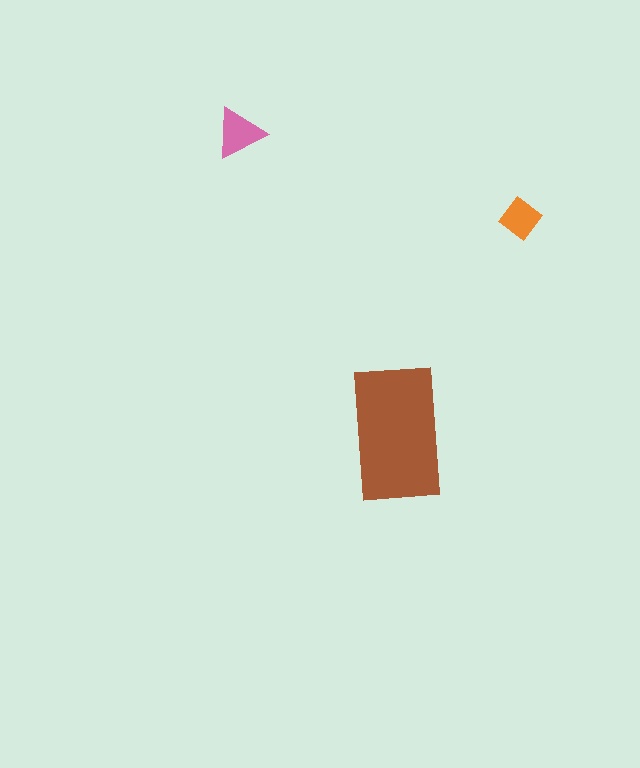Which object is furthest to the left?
The pink triangle is leftmost.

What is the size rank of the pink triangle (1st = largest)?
2nd.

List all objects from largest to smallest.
The brown rectangle, the pink triangle, the orange diamond.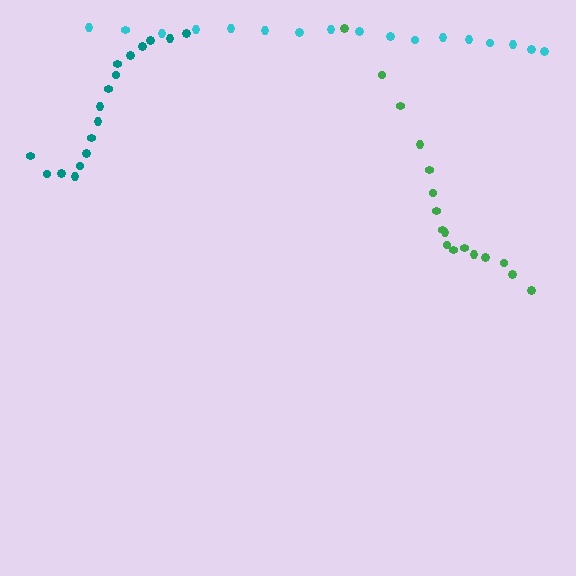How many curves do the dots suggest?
There are 3 distinct paths.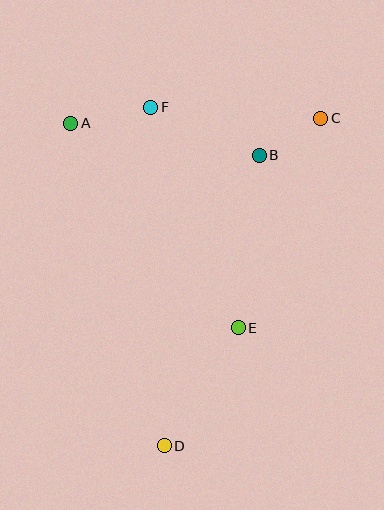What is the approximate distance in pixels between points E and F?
The distance between E and F is approximately 237 pixels.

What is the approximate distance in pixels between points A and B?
The distance between A and B is approximately 191 pixels.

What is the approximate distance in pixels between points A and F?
The distance between A and F is approximately 81 pixels.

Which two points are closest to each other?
Points B and C are closest to each other.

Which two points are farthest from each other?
Points C and D are farthest from each other.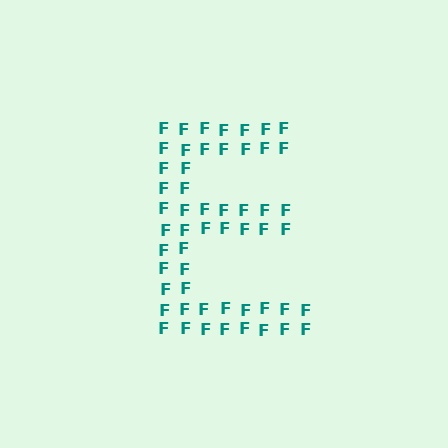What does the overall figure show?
The overall figure shows the letter E.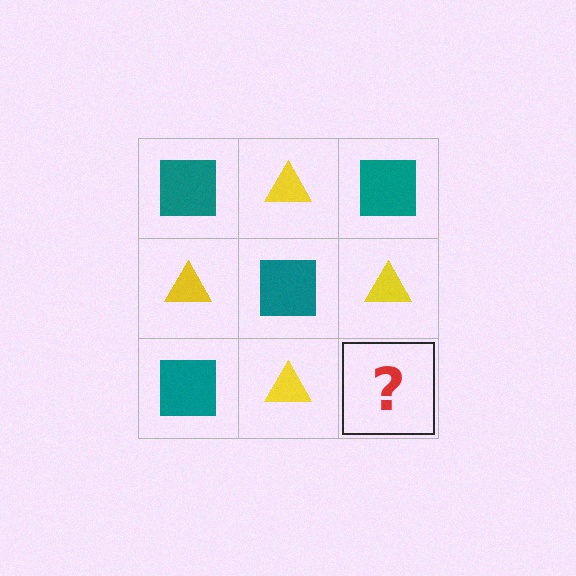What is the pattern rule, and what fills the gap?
The rule is that it alternates teal square and yellow triangle in a checkerboard pattern. The gap should be filled with a teal square.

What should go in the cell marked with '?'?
The missing cell should contain a teal square.